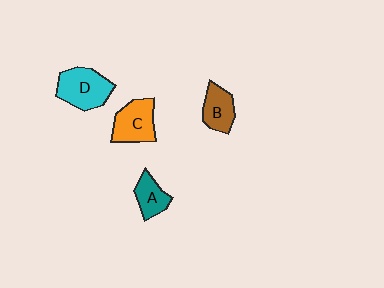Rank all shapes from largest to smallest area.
From largest to smallest: D (cyan), C (orange), B (brown), A (teal).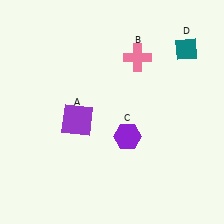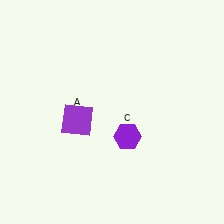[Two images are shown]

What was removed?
The teal diamond (D), the pink cross (B) were removed in Image 2.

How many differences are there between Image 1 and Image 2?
There are 2 differences between the two images.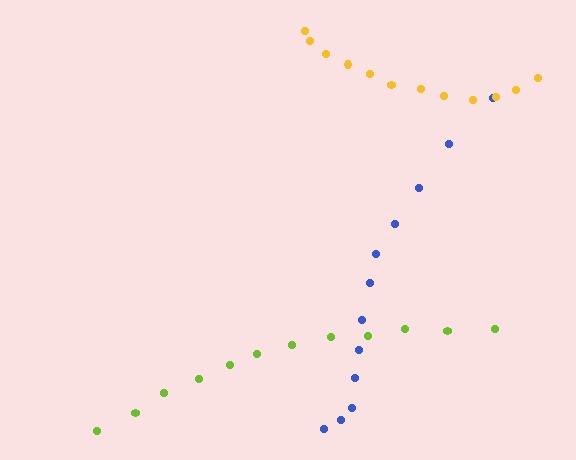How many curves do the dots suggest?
There are 3 distinct paths.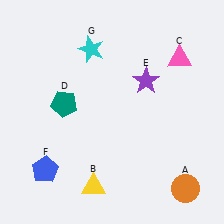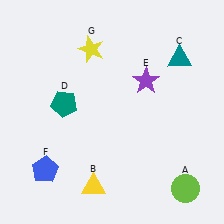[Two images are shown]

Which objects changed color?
A changed from orange to lime. C changed from pink to teal. G changed from cyan to yellow.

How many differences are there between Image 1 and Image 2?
There are 3 differences between the two images.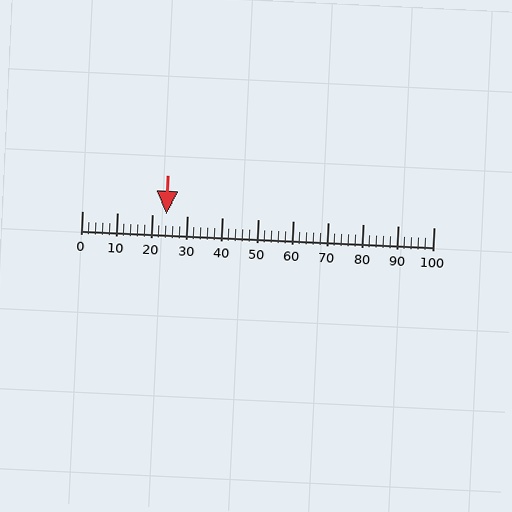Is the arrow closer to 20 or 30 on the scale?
The arrow is closer to 20.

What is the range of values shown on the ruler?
The ruler shows values from 0 to 100.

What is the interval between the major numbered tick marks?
The major tick marks are spaced 10 units apart.